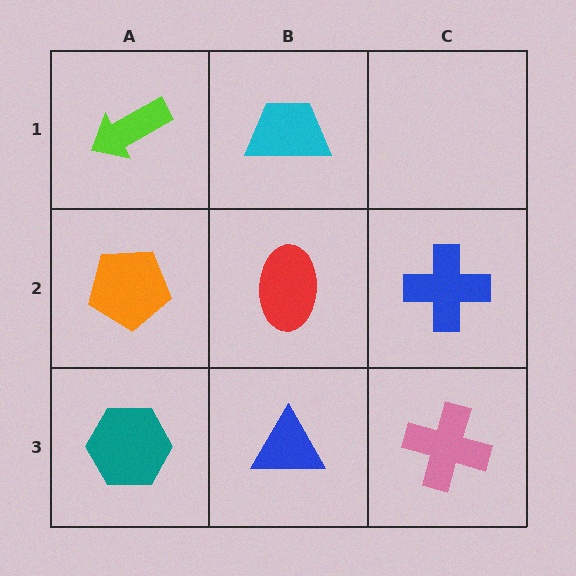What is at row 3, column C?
A pink cross.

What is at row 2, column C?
A blue cross.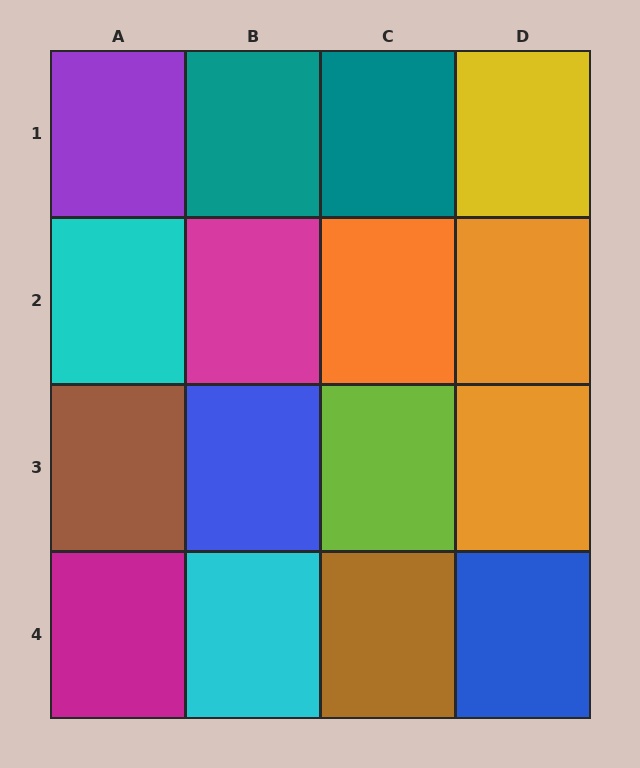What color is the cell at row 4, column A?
Magenta.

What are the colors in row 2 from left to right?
Cyan, magenta, orange, orange.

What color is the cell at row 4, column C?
Brown.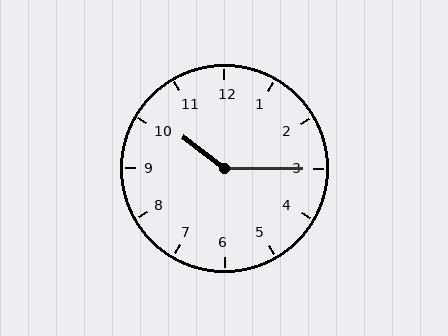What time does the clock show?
10:15.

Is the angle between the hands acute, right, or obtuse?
It is obtuse.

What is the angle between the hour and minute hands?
Approximately 142 degrees.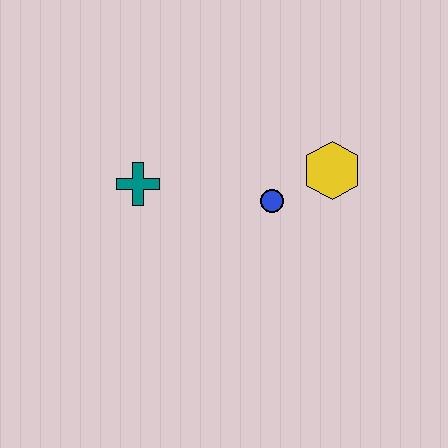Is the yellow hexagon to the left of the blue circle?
No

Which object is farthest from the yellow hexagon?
The teal cross is farthest from the yellow hexagon.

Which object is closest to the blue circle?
The yellow hexagon is closest to the blue circle.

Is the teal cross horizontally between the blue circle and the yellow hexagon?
No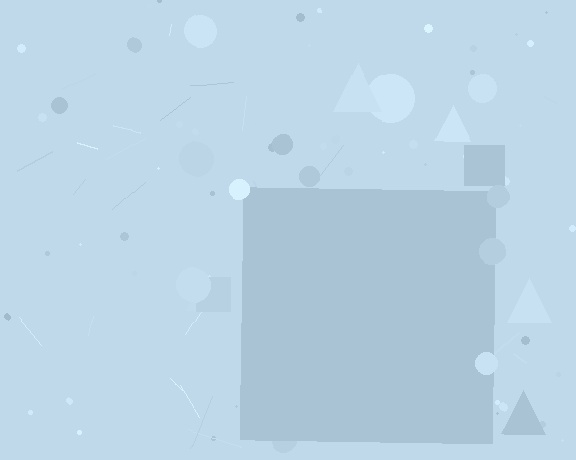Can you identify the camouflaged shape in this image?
The camouflaged shape is a square.